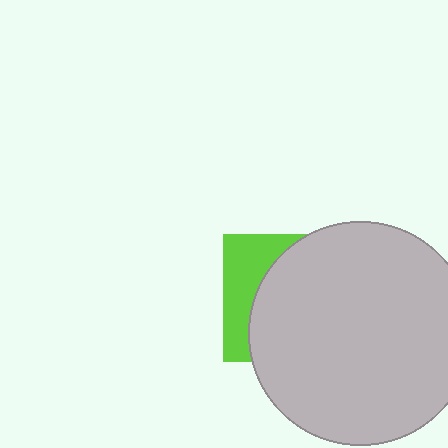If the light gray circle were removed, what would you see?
You would see the complete lime square.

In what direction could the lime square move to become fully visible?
The lime square could move left. That would shift it out from behind the light gray circle entirely.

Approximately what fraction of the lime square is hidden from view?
Roughly 70% of the lime square is hidden behind the light gray circle.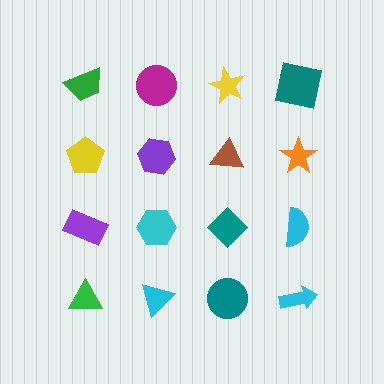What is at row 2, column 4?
An orange star.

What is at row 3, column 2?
A cyan hexagon.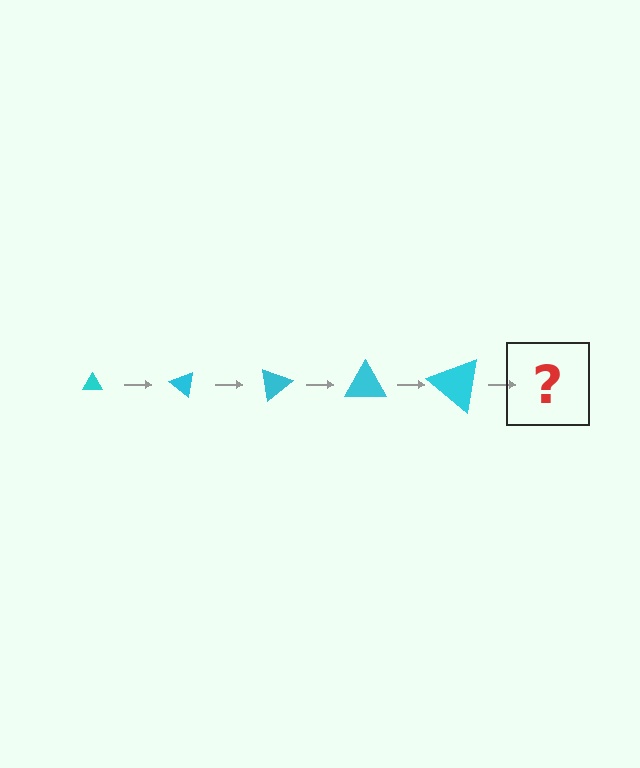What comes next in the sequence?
The next element should be a triangle, larger than the previous one and rotated 200 degrees from the start.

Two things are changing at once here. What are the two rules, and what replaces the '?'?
The two rules are that the triangle grows larger each step and it rotates 40 degrees each step. The '?' should be a triangle, larger than the previous one and rotated 200 degrees from the start.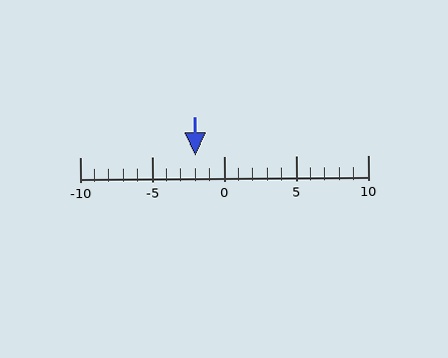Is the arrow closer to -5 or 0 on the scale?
The arrow is closer to 0.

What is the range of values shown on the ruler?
The ruler shows values from -10 to 10.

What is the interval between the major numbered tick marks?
The major tick marks are spaced 5 units apart.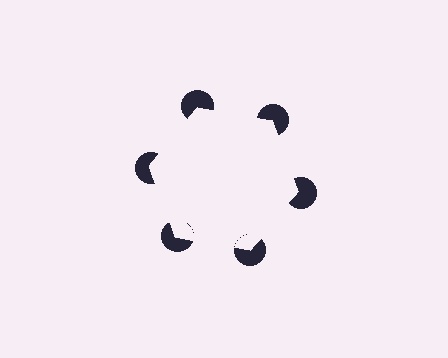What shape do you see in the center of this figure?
An illusory hexagon — its edges are inferred from the aligned wedge cuts in the pac-man discs, not physically drawn.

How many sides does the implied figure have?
6 sides.